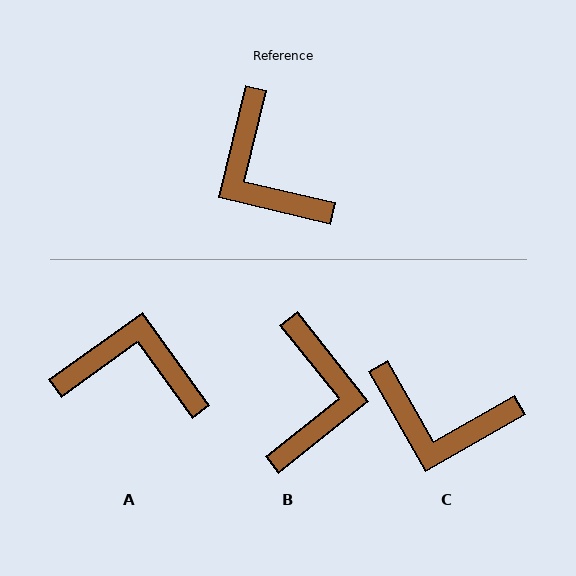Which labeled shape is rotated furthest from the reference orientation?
B, about 142 degrees away.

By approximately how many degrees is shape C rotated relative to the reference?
Approximately 43 degrees counter-clockwise.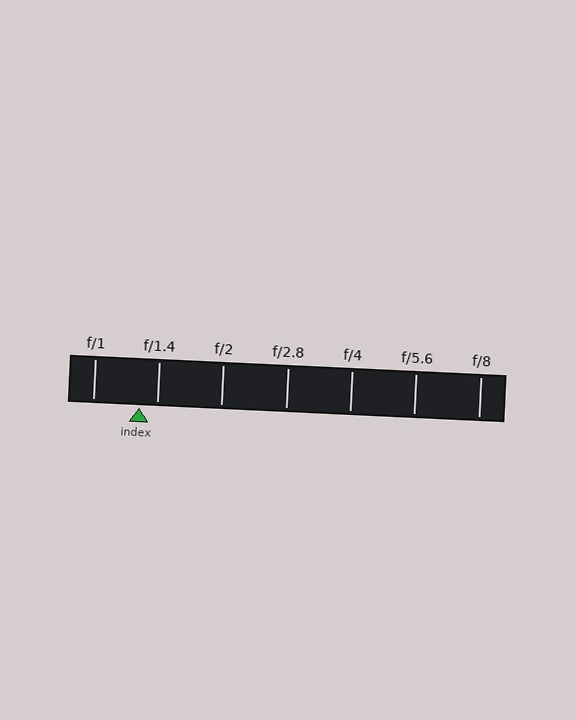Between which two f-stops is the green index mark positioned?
The index mark is between f/1 and f/1.4.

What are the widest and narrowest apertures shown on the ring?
The widest aperture shown is f/1 and the narrowest is f/8.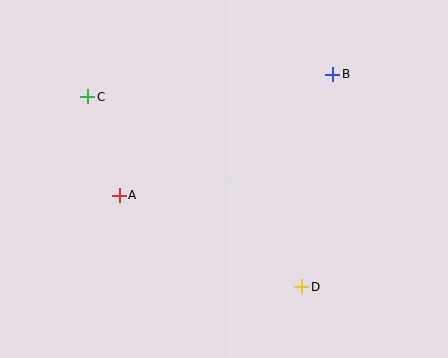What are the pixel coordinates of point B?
Point B is at (333, 74).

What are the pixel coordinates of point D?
Point D is at (302, 287).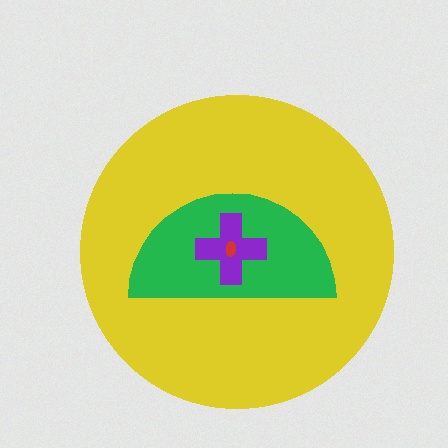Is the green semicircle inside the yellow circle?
Yes.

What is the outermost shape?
The yellow circle.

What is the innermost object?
The red ellipse.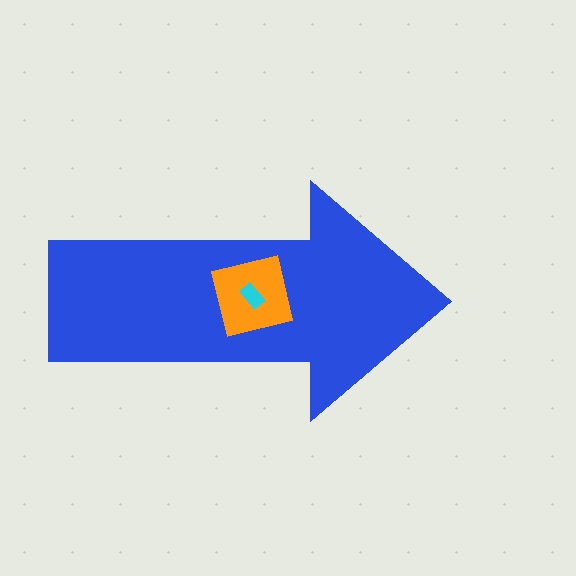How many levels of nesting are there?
3.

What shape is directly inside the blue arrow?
The orange square.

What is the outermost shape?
The blue arrow.